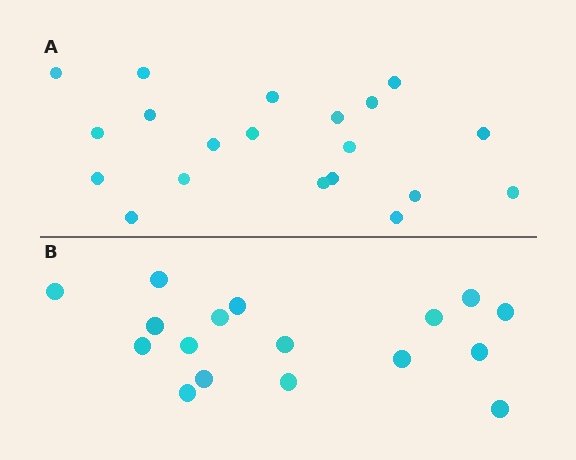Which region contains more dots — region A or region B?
Region A (the top region) has more dots.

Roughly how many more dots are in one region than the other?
Region A has just a few more — roughly 2 or 3 more dots than region B.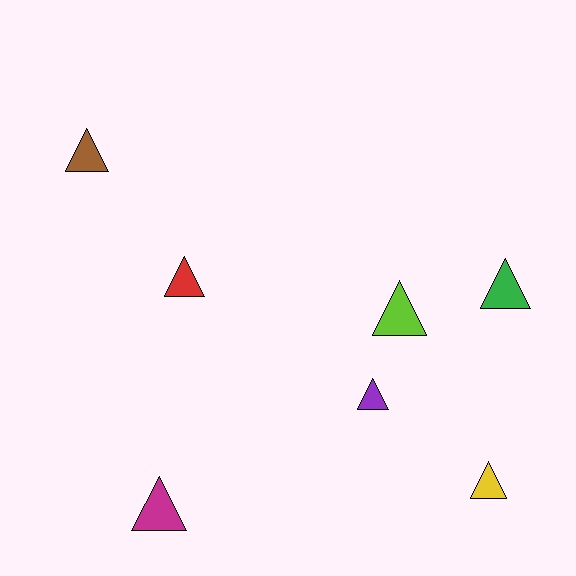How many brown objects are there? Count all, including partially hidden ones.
There is 1 brown object.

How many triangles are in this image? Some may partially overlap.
There are 7 triangles.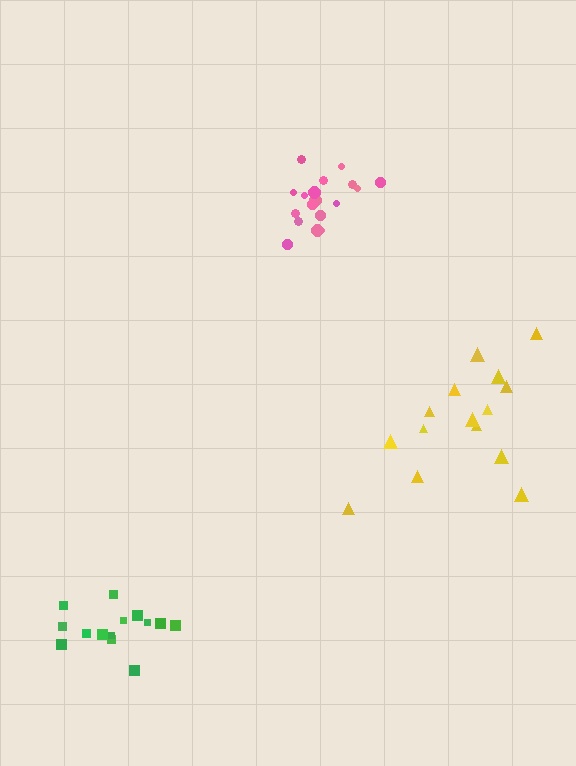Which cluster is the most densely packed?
Pink.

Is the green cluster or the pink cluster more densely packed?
Pink.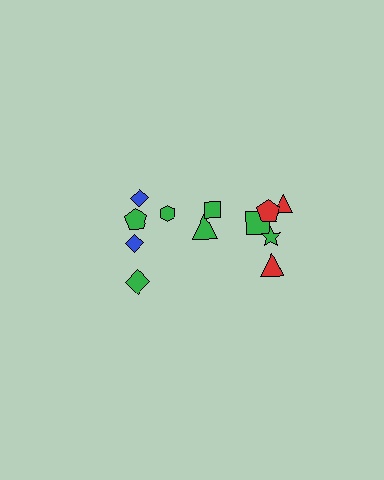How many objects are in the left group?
There are 5 objects.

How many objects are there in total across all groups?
There are 12 objects.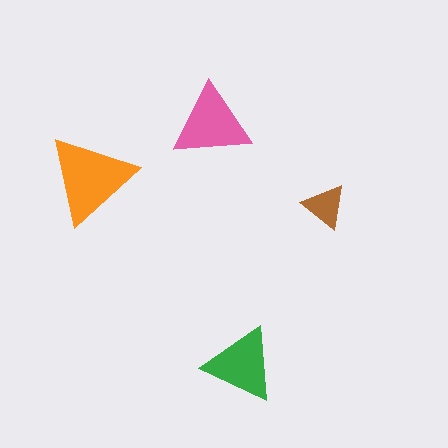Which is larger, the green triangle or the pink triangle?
The pink one.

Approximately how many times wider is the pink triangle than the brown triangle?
About 1.5 times wider.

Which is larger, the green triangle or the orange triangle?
The orange one.